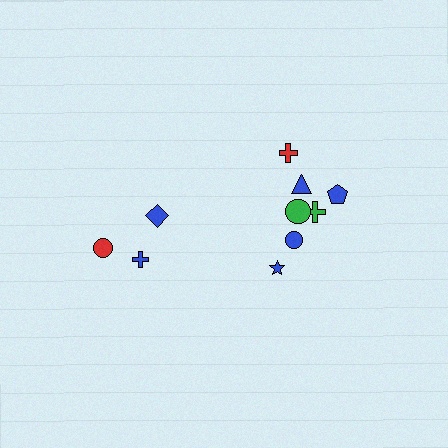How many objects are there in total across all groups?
There are 10 objects.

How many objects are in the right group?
There are 7 objects.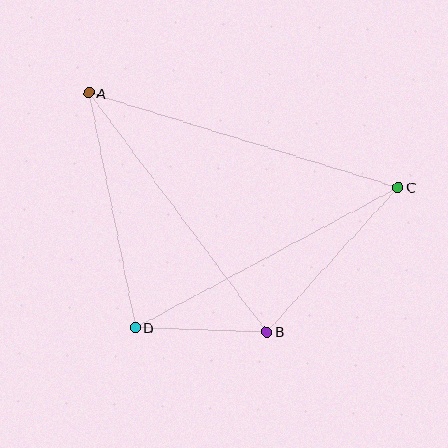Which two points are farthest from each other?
Points A and C are farthest from each other.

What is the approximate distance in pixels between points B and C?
The distance between B and C is approximately 195 pixels.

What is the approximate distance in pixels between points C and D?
The distance between C and D is approximately 298 pixels.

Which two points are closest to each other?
Points B and D are closest to each other.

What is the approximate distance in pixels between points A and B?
The distance between A and B is approximately 298 pixels.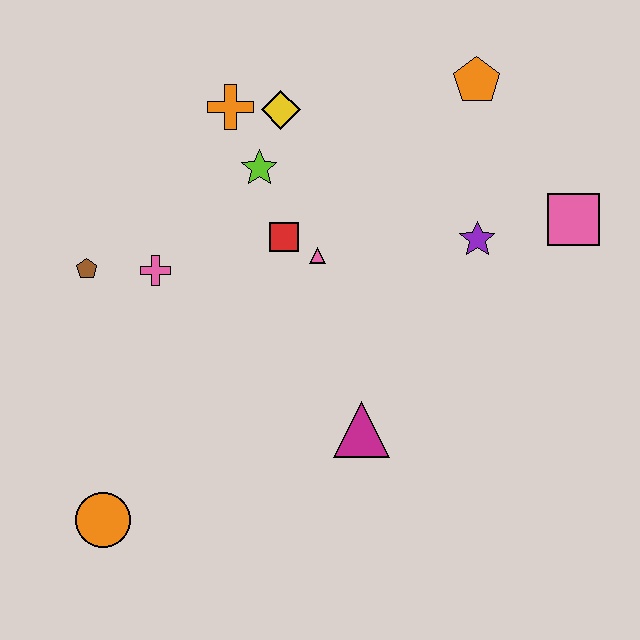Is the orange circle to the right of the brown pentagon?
Yes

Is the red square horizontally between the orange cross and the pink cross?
No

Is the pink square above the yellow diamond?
No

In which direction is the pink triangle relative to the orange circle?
The pink triangle is above the orange circle.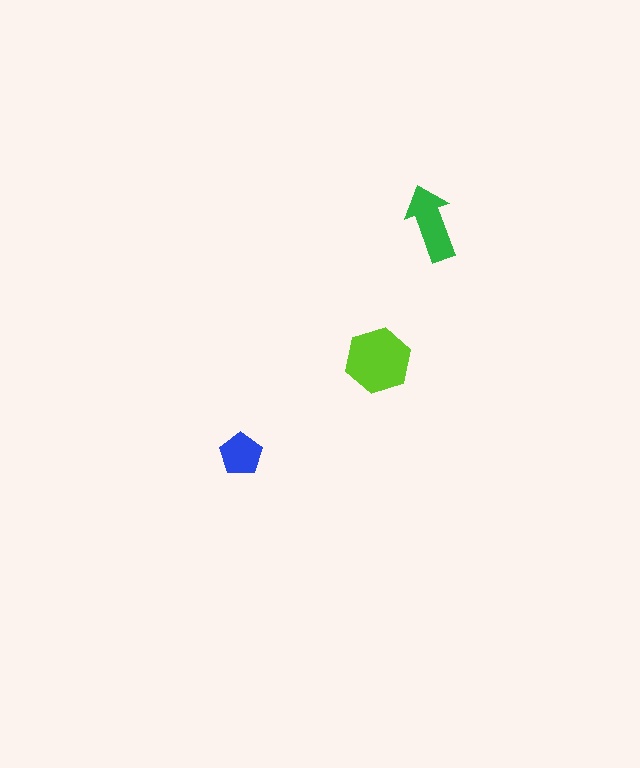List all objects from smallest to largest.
The blue pentagon, the green arrow, the lime hexagon.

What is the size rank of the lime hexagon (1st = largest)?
1st.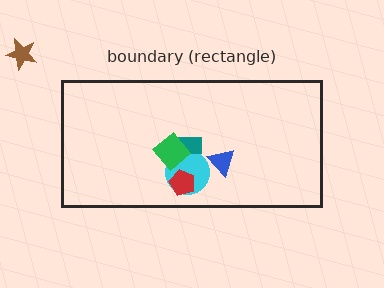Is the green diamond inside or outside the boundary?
Inside.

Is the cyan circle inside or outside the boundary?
Inside.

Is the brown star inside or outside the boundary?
Outside.